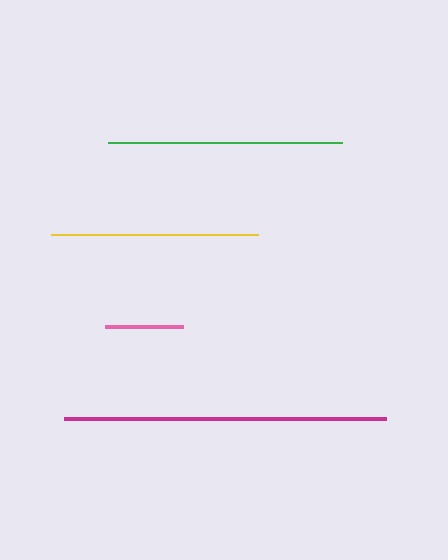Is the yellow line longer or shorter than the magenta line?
The magenta line is longer than the yellow line.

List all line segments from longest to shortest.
From longest to shortest: magenta, green, yellow, pink.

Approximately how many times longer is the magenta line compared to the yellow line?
The magenta line is approximately 1.6 times the length of the yellow line.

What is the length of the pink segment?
The pink segment is approximately 78 pixels long.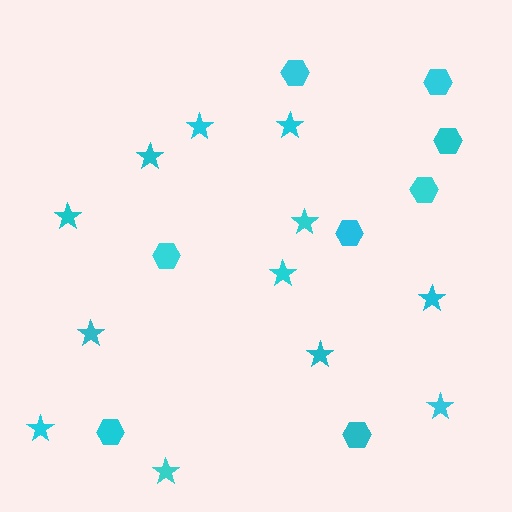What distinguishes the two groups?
There are 2 groups: one group of hexagons (8) and one group of stars (12).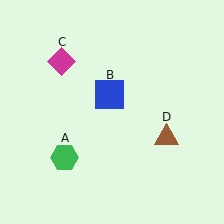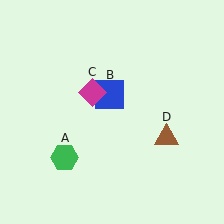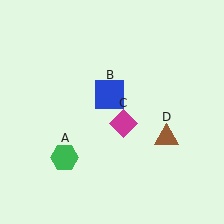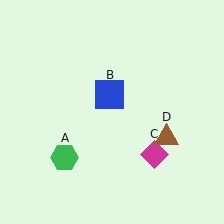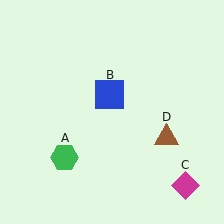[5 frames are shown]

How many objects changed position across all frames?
1 object changed position: magenta diamond (object C).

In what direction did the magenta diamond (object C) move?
The magenta diamond (object C) moved down and to the right.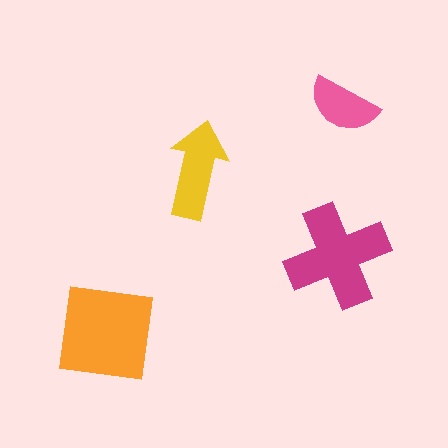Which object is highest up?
The pink semicircle is topmost.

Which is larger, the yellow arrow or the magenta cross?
The magenta cross.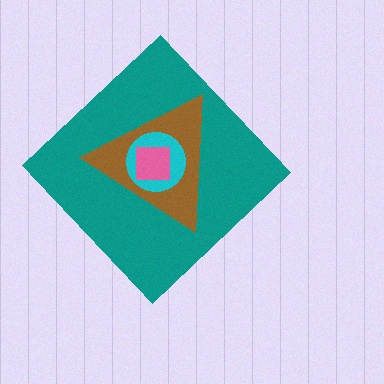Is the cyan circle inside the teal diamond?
Yes.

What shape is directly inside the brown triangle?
The cyan circle.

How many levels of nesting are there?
4.